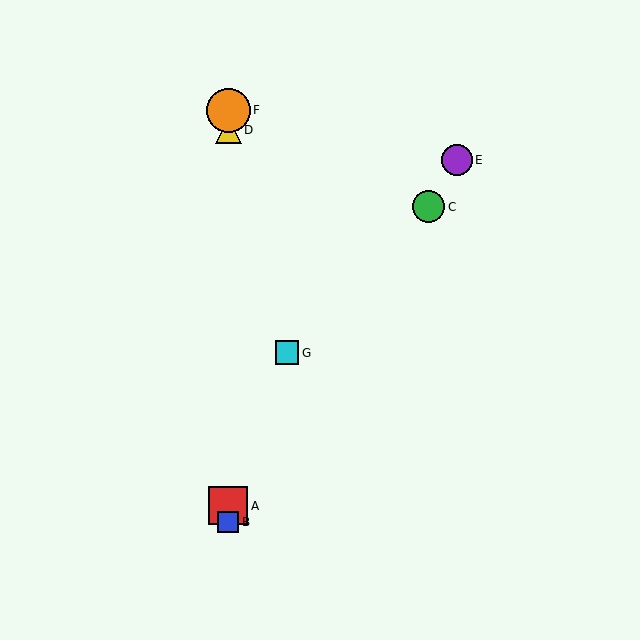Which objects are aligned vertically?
Objects A, B, D, F are aligned vertically.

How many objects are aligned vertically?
4 objects (A, B, D, F) are aligned vertically.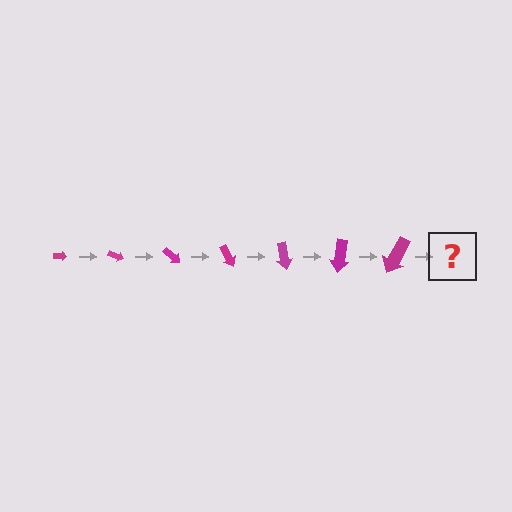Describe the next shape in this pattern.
It should be an arrow, larger than the previous one and rotated 140 degrees from the start.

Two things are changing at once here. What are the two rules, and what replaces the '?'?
The two rules are that the arrow grows larger each step and it rotates 20 degrees each step. The '?' should be an arrow, larger than the previous one and rotated 140 degrees from the start.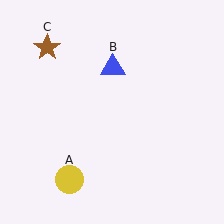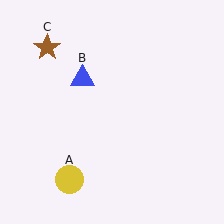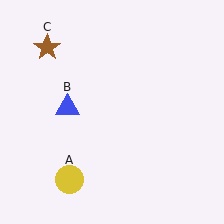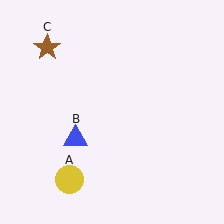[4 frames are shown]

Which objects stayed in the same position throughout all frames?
Yellow circle (object A) and brown star (object C) remained stationary.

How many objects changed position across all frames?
1 object changed position: blue triangle (object B).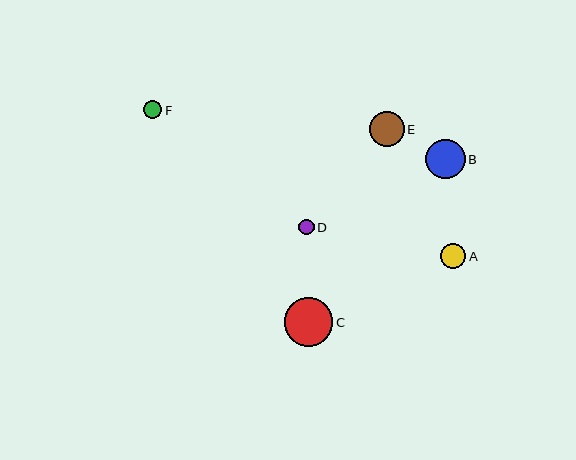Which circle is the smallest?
Circle D is the smallest with a size of approximately 15 pixels.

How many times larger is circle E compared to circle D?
Circle E is approximately 2.3 times the size of circle D.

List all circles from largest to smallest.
From largest to smallest: C, B, E, A, F, D.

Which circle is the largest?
Circle C is the largest with a size of approximately 49 pixels.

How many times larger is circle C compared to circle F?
Circle C is approximately 2.7 times the size of circle F.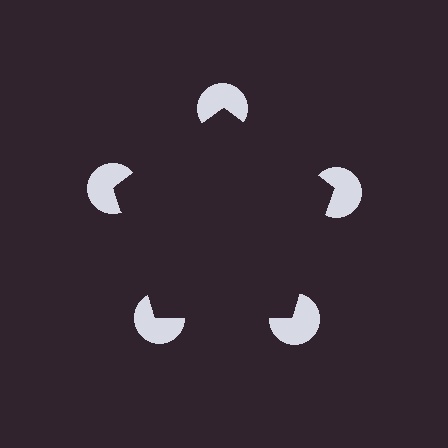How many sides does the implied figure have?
5 sides.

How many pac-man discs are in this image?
There are 5 — one at each vertex of the illusory pentagon.